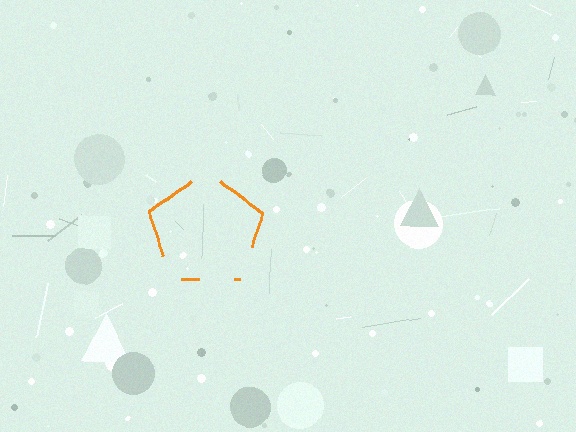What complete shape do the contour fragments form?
The contour fragments form a pentagon.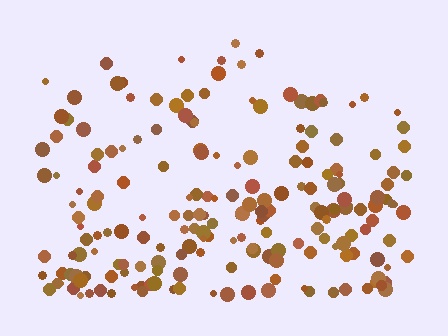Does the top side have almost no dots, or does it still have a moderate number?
Still a moderate number, just noticeably fewer than the bottom.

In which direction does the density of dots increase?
From top to bottom, with the bottom side densest.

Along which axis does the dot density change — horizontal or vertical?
Vertical.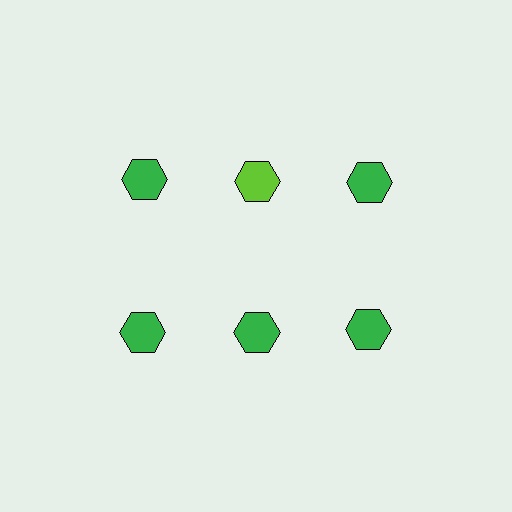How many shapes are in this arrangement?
There are 6 shapes arranged in a grid pattern.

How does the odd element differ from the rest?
It has a different color: lime instead of green.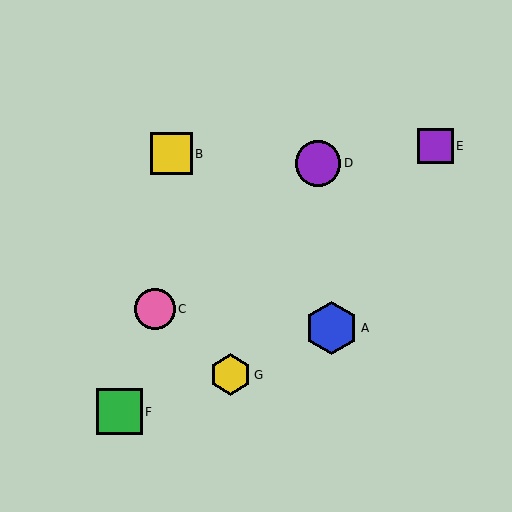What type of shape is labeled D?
Shape D is a purple circle.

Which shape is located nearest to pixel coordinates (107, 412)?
The green square (labeled F) at (120, 412) is nearest to that location.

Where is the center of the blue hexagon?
The center of the blue hexagon is at (331, 328).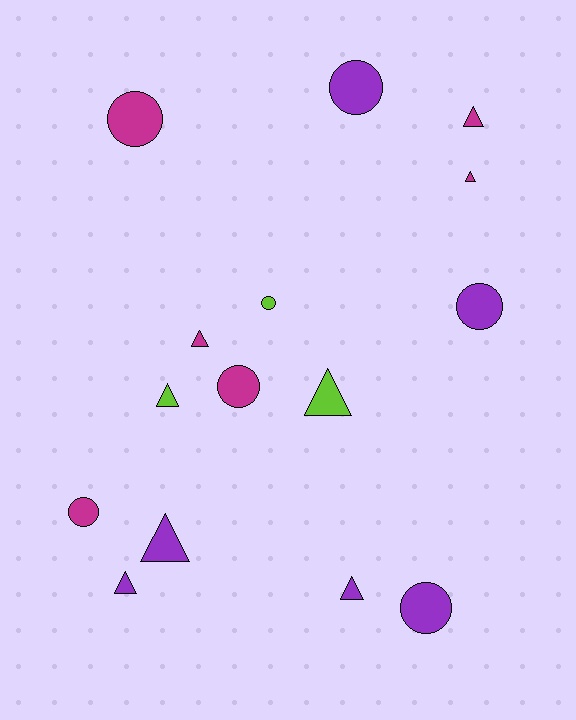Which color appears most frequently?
Magenta, with 6 objects.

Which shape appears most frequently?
Triangle, with 8 objects.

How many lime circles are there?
There is 1 lime circle.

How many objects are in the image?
There are 15 objects.